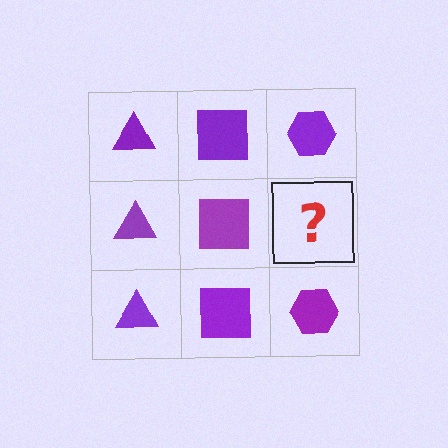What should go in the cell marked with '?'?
The missing cell should contain a purple hexagon.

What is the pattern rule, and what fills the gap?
The rule is that each column has a consistent shape. The gap should be filled with a purple hexagon.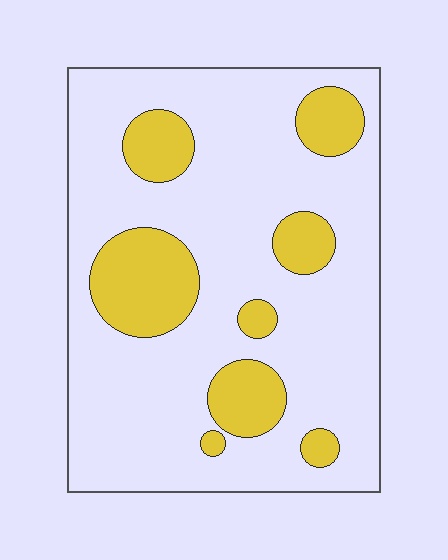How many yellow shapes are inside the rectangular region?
8.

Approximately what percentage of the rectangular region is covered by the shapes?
Approximately 20%.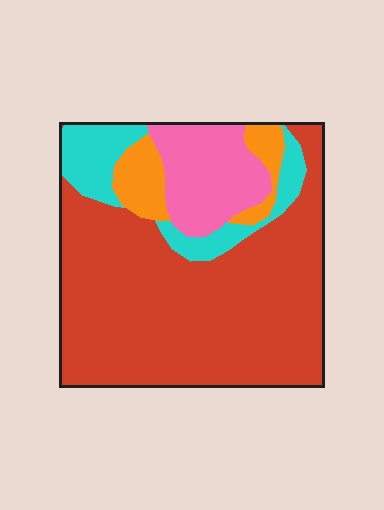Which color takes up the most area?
Red, at roughly 65%.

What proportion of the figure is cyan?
Cyan covers roughly 10% of the figure.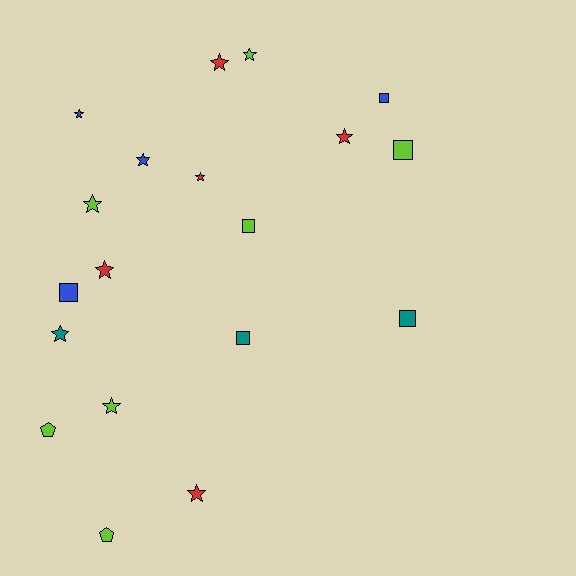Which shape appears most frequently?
Star, with 11 objects.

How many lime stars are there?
There are 3 lime stars.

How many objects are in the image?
There are 19 objects.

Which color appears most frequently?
Lime, with 7 objects.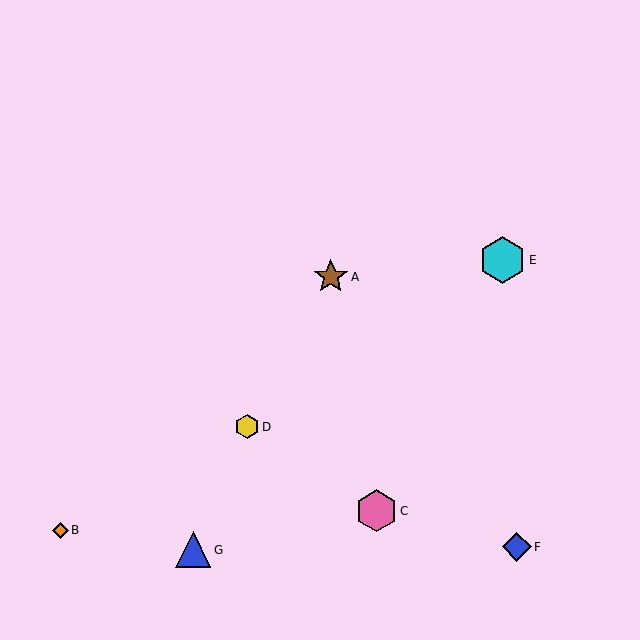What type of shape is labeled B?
Shape B is an orange diamond.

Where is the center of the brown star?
The center of the brown star is at (331, 277).